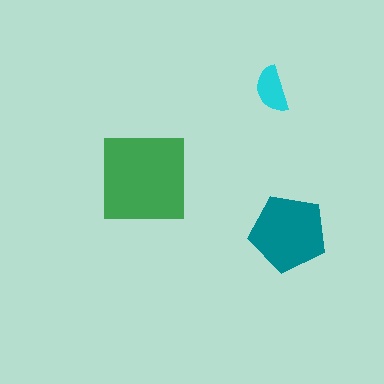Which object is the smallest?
The cyan semicircle.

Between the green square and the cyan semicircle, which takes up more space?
The green square.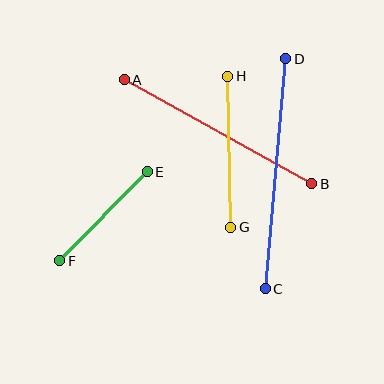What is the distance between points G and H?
The distance is approximately 152 pixels.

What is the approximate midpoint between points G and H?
The midpoint is at approximately (229, 152) pixels.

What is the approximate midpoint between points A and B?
The midpoint is at approximately (218, 132) pixels.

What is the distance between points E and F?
The distance is approximately 125 pixels.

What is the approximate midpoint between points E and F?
The midpoint is at approximately (103, 216) pixels.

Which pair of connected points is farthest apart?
Points C and D are farthest apart.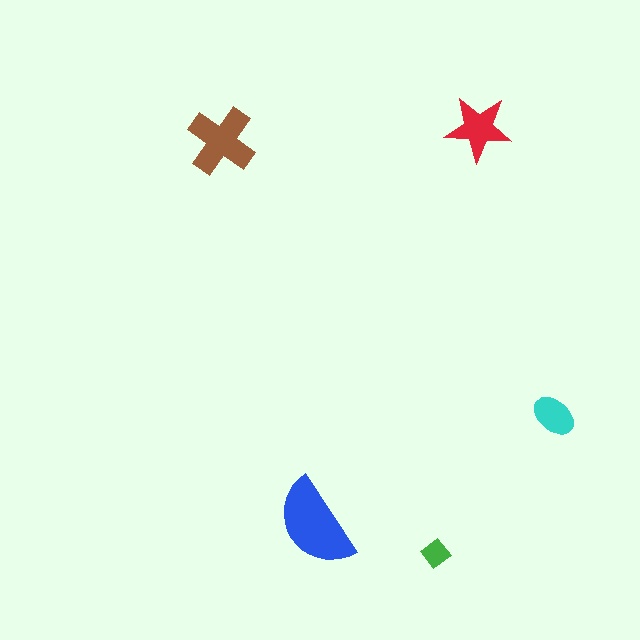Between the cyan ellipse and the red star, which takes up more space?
The red star.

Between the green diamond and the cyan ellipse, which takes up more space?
The cyan ellipse.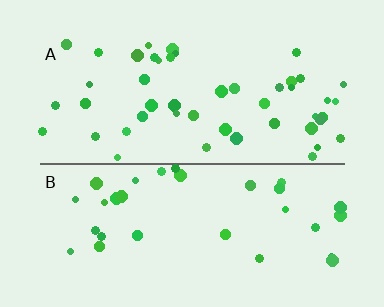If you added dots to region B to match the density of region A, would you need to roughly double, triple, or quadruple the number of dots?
Approximately double.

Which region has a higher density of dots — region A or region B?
A (the top).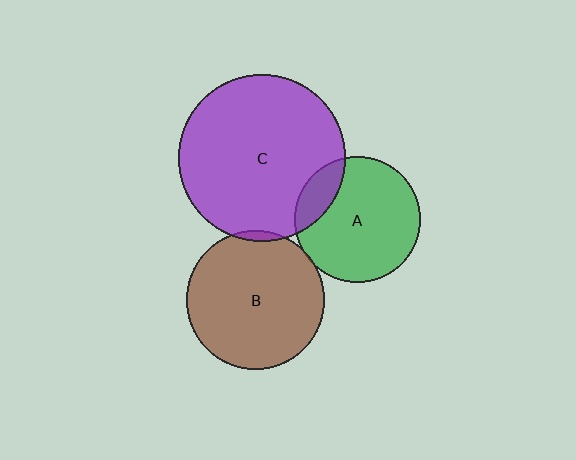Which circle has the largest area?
Circle C (purple).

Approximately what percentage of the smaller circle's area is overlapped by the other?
Approximately 5%.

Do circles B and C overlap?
Yes.